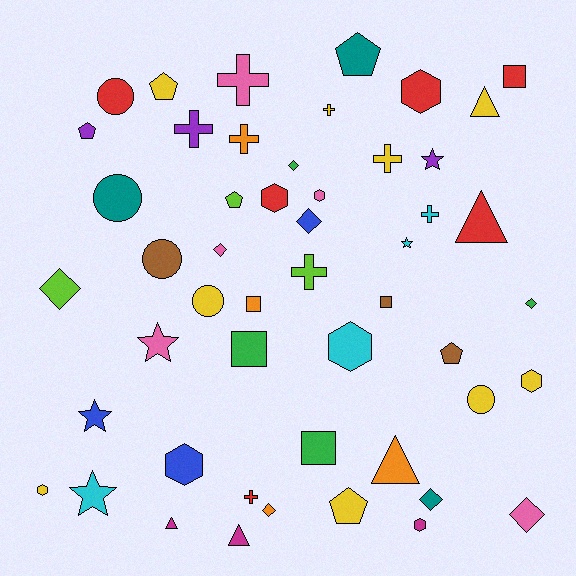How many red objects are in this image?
There are 6 red objects.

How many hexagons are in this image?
There are 8 hexagons.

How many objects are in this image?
There are 50 objects.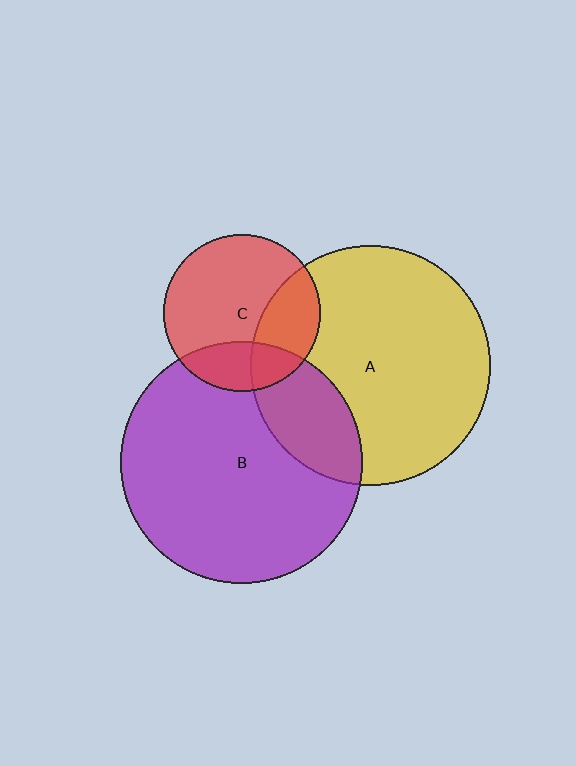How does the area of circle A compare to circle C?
Approximately 2.4 times.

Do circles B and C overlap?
Yes.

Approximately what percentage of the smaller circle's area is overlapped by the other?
Approximately 25%.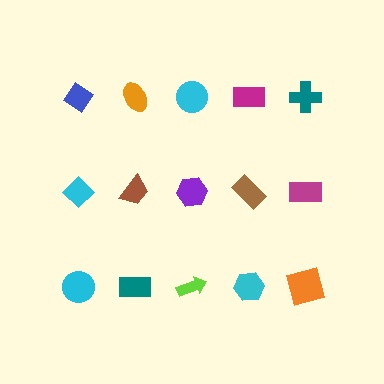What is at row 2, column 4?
A brown rectangle.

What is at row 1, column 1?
A blue diamond.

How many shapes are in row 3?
5 shapes.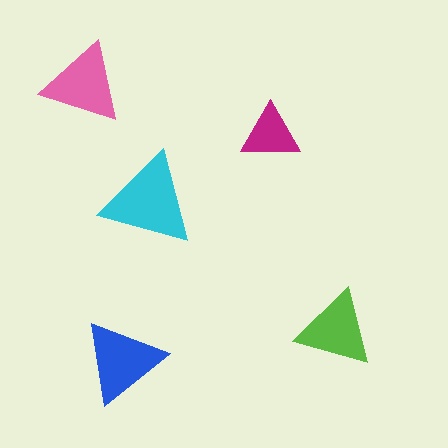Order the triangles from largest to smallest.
the cyan one, the blue one, the pink one, the lime one, the magenta one.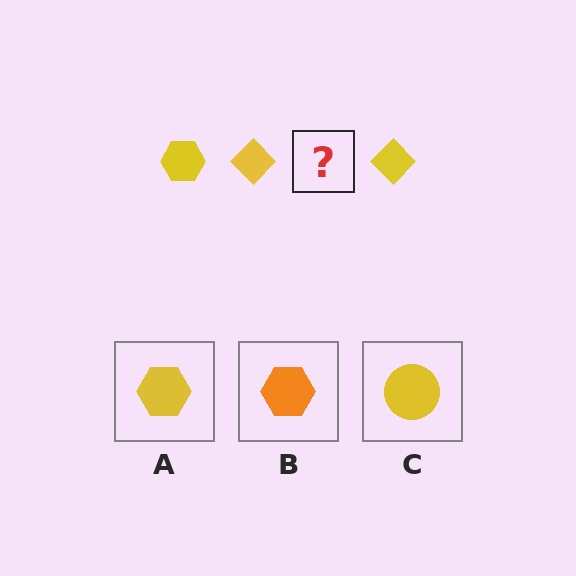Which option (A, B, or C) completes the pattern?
A.